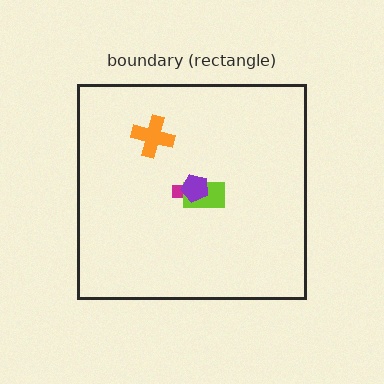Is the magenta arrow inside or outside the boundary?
Inside.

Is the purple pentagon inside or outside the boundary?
Inside.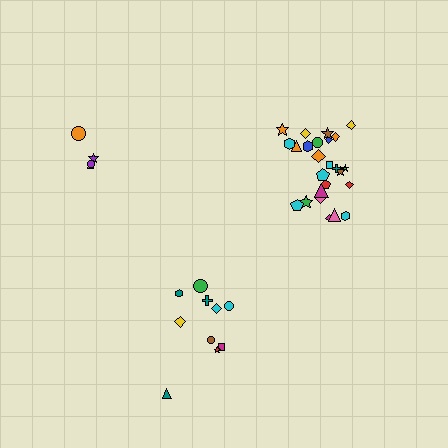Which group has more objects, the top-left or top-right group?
The top-right group.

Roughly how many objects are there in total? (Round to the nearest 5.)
Roughly 40 objects in total.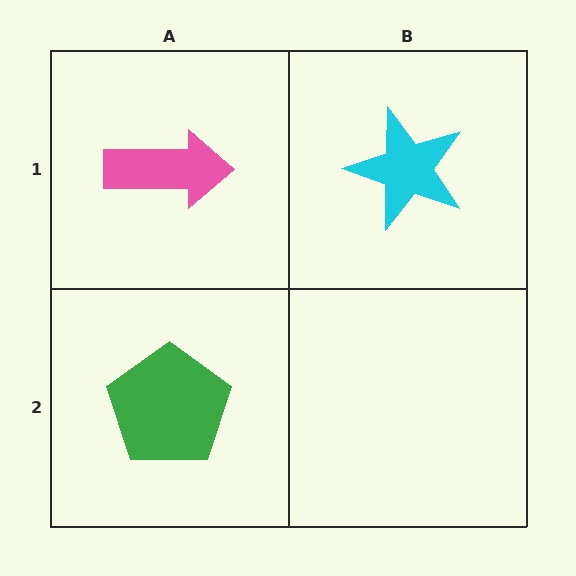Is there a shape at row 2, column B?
No, that cell is empty.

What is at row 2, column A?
A green pentagon.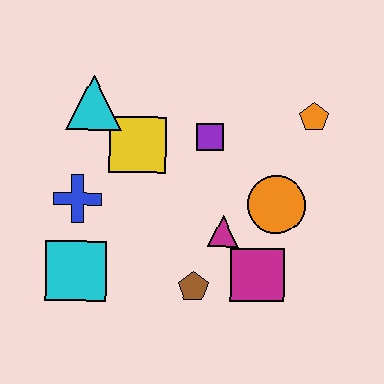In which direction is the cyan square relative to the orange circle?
The cyan square is to the left of the orange circle.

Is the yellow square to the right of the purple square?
No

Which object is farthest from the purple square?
The cyan square is farthest from the purple square.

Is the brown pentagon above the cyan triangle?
No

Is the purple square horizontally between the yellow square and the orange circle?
Yes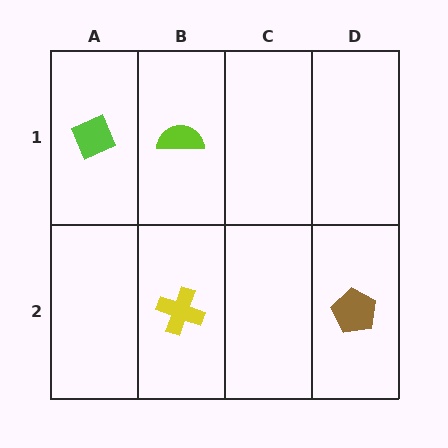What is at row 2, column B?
A yellow cross.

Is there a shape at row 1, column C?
No, that cell is empty.